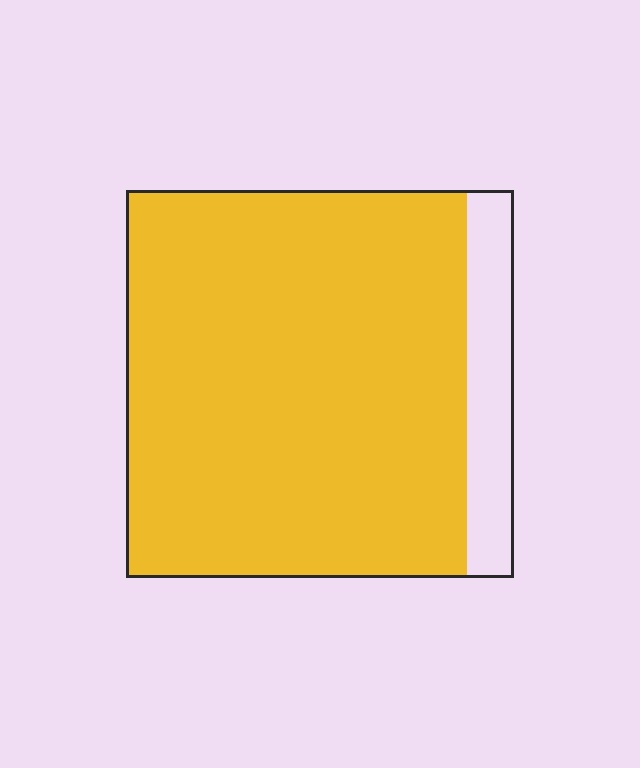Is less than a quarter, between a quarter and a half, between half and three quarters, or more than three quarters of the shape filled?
More than three quarters.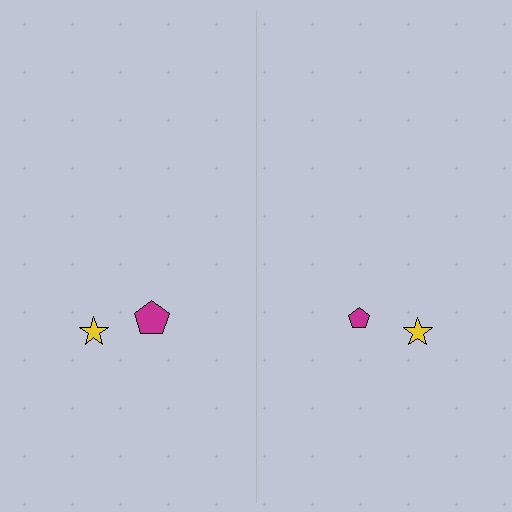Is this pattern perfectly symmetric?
No, the pattern is not perfectly symmetric. The magenta pentagon on the right side has a different size than its mirror counterpart.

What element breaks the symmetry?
The magenta pentagon on the right side has a different size than its mirror counterpart.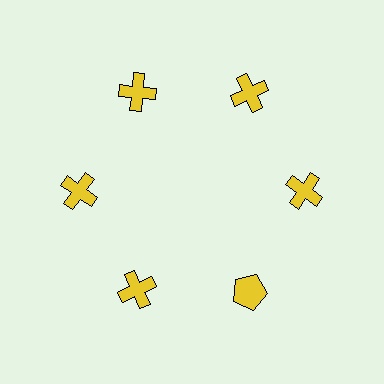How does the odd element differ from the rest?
It has a different shape: pentagon instead of cross.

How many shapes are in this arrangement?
There are 6 shapes arranged in a ring pattern.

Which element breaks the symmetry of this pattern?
The yellow pentagon at roughly the 5 o'clock position breaks the symmetry. All other shapes are yellow crosses.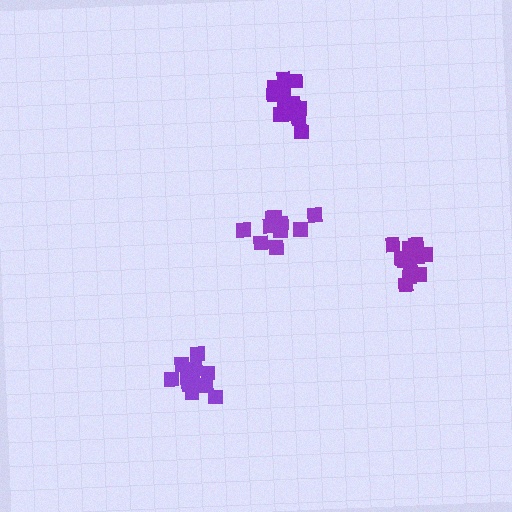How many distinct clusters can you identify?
There are 4 distinct clusters.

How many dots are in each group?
Group 1: 12 dots, Group 2: 15 dots, Group 3: 13 dots, Group 4: 11 dots (51 total).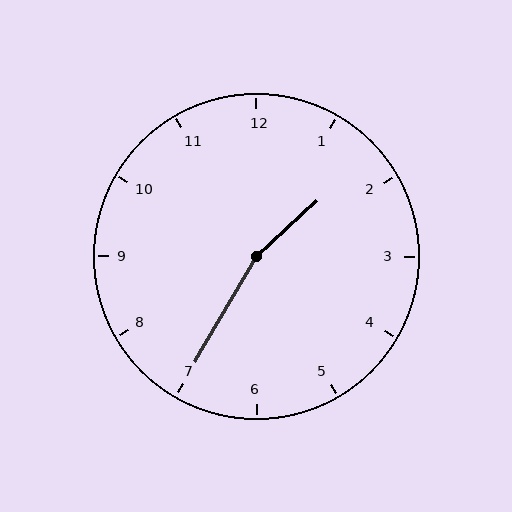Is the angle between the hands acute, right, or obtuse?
It is obtuse.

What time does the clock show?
1:35.